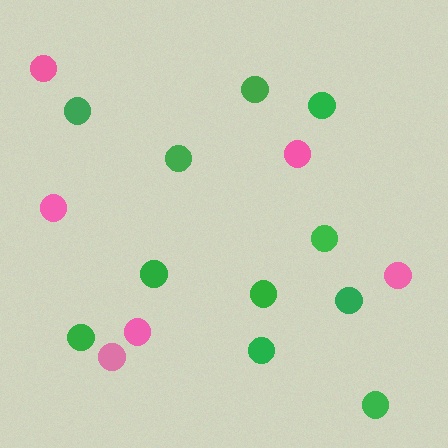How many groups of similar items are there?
There are 2 groups: one group of green circles (11) and one group of pink circles (6).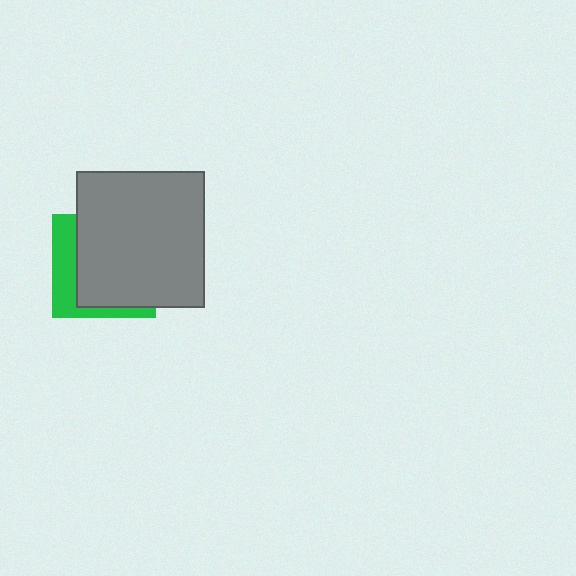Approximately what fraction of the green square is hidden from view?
Roughly 70% of the green square is hidden behind the gray rectangle.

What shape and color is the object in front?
The object in front is a gray rectangle.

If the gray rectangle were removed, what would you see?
You would see the complete green square.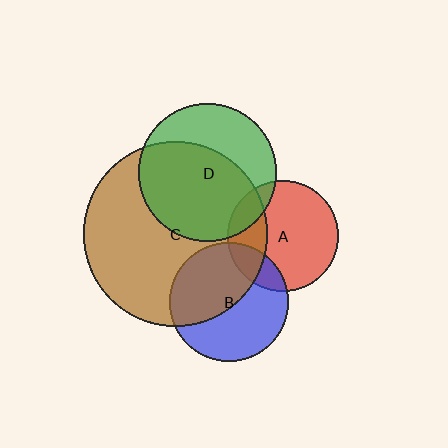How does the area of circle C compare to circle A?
Approximately 2.8 times.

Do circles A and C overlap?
Yes.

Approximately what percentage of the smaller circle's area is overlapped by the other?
Approximately 25%.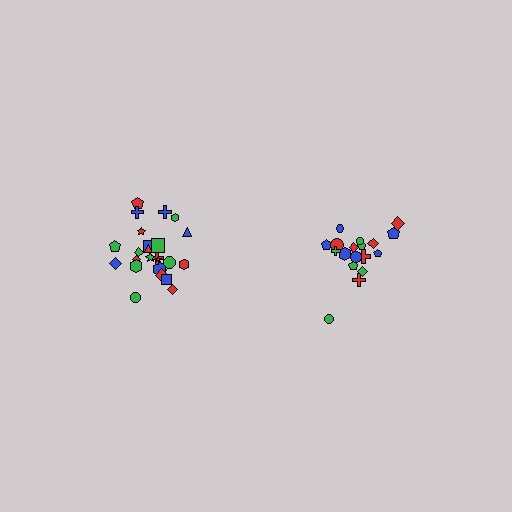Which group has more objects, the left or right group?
The left group.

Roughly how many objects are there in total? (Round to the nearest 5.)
Roughly 45 objects in total.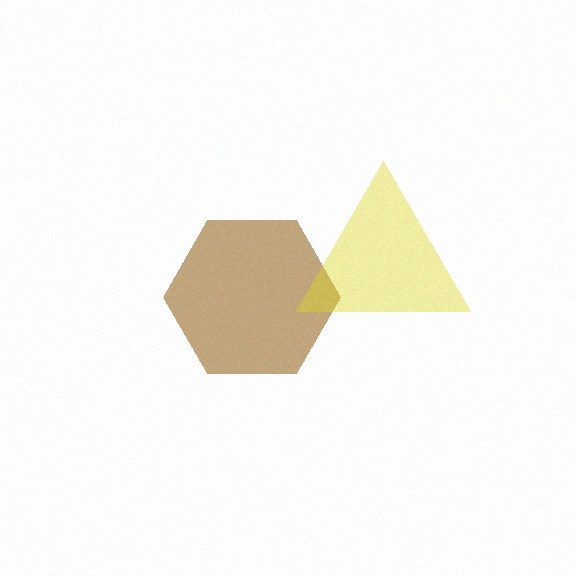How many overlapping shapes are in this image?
There are 2 overlapping shapes in the image.